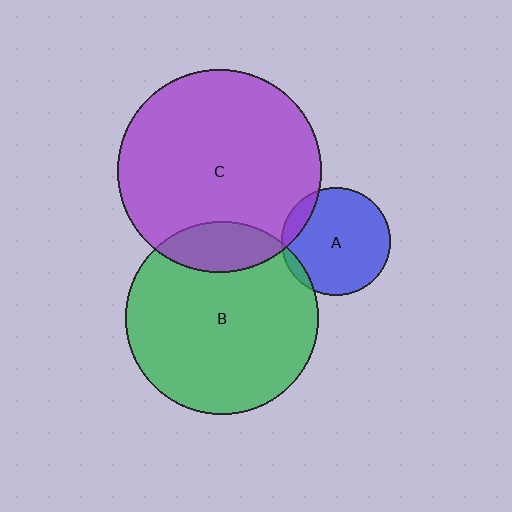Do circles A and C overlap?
Yes.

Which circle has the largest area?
Circle C (purple).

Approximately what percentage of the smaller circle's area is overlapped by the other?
Approximately 10%.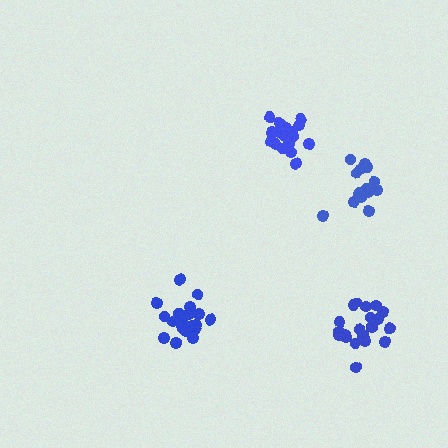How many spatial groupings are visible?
There are 4 spatial groupings.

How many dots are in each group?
Group 1: 15 dots, Group 2: 21 dots, Group 3: 20 dots, Group 4: 21 dots (77 total).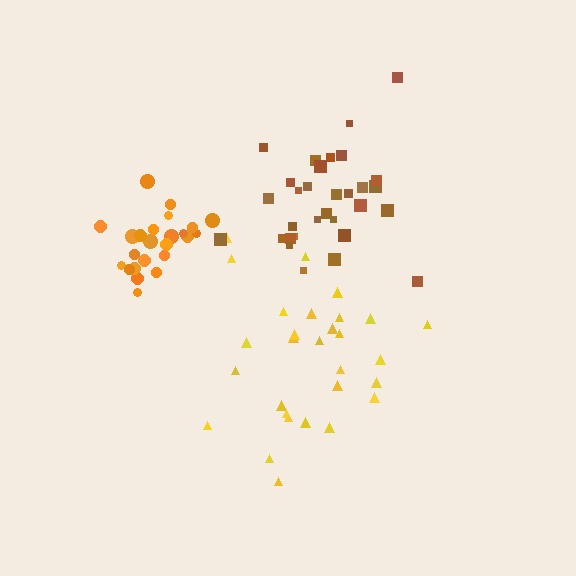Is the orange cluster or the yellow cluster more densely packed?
Orange.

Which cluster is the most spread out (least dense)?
Yellow.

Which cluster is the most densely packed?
Orange.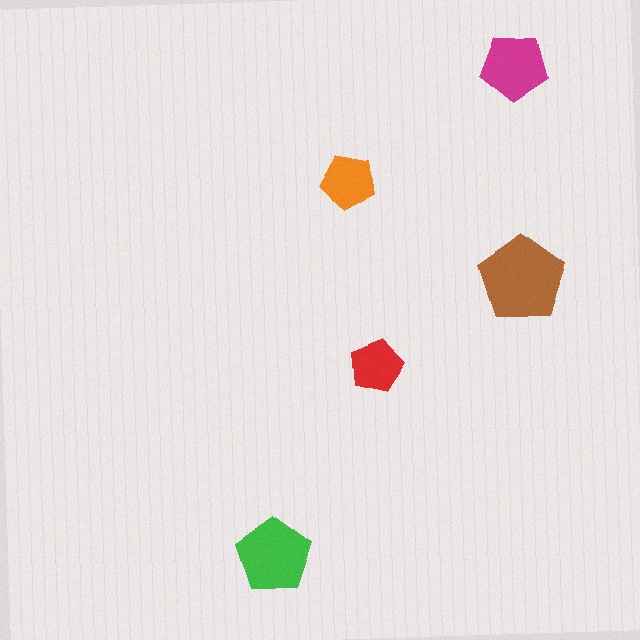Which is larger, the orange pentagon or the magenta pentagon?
The magenta one.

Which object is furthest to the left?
The green pentagon is leftmost.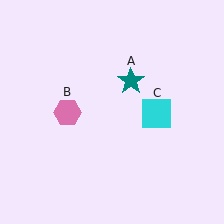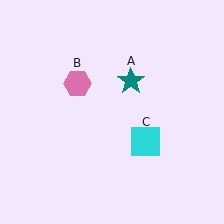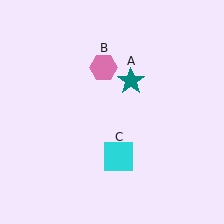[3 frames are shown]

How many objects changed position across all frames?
2 objects changed position: pink hexagon (object B), cyan square (object C).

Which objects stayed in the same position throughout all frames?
Teal star (object A) remained stationary.